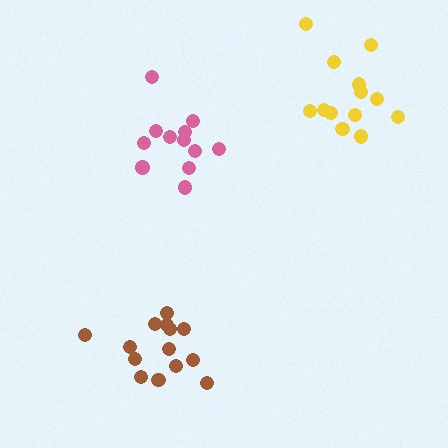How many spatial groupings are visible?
There are 3 spatial groupings.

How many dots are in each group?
Group 1: 12 dots, Group 2: 14 dots, Group 3: 13 dots (39 total).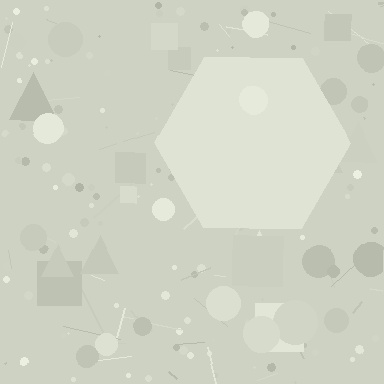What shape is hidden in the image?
A hexagon is hidden in the image.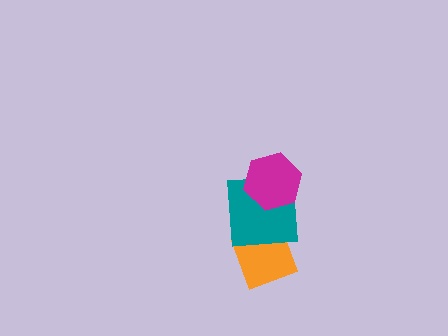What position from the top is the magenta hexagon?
The magenta hexagon is 1st from the top.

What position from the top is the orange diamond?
The orange diamond is 3rd from the top.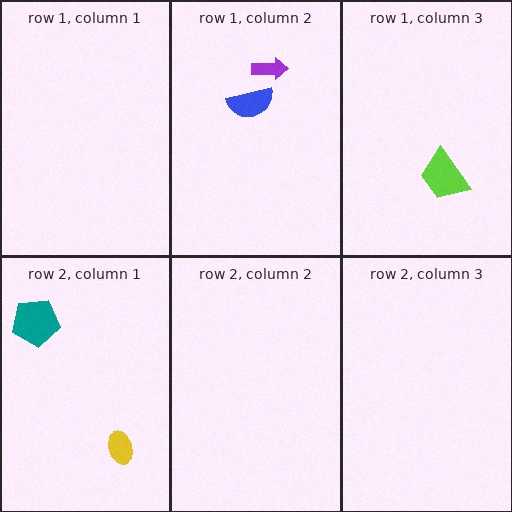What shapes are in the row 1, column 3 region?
The lime trapezoid.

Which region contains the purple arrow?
The row 1, column 2 region.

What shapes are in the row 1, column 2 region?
The purple arrow, the blue semicircle.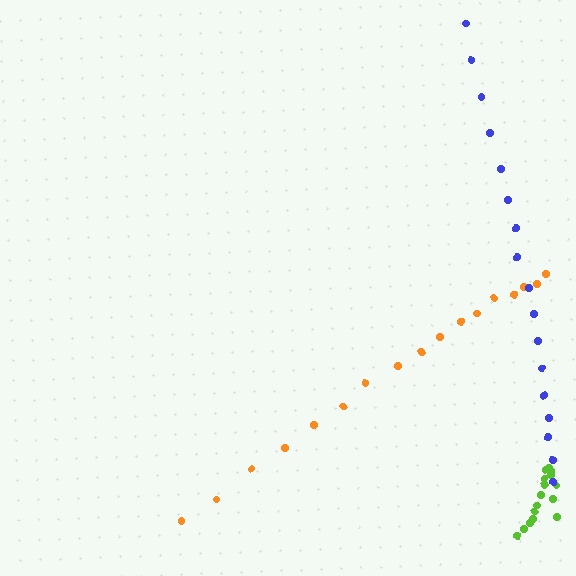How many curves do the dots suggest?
There are 3 distinct paths.